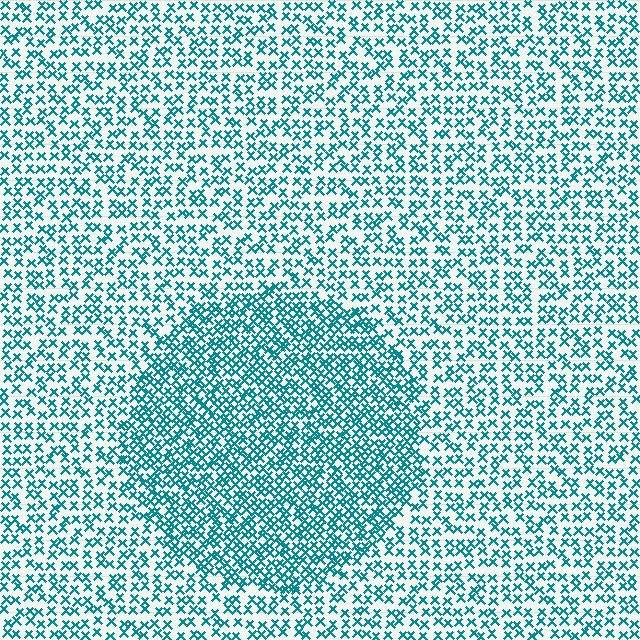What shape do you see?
I see a circle.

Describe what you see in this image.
The image contains small teal elements arranged at two different densities. A circle-shaped region is visible where the elements are more densely packed than the surrounding area.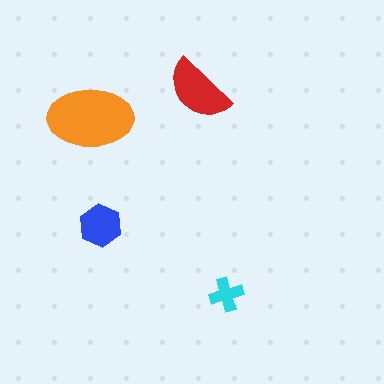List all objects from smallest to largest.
The cyan cross, the blue hexagon, the red semicircle, the orange ellipse.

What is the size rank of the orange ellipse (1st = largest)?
1st.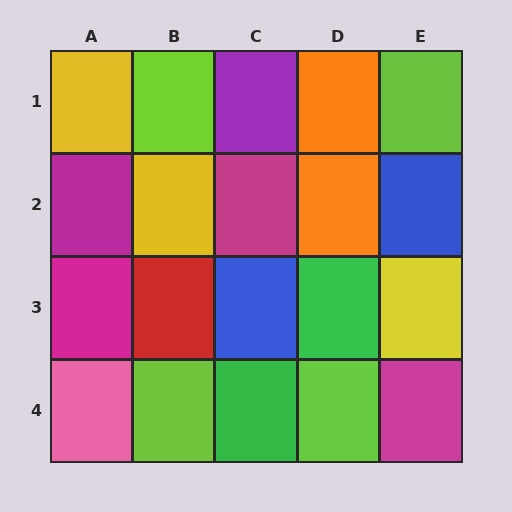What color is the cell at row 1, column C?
Purple.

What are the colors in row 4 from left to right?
Pink, lime, green, lime, magenta.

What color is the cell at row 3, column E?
Yellow.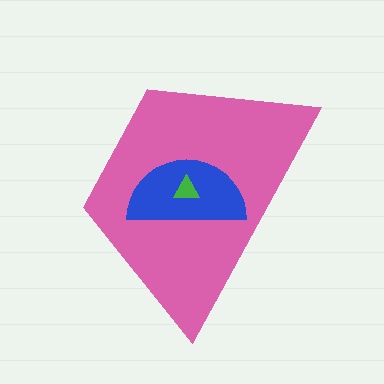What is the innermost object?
The green triangle.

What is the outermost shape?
The pink trapezoid.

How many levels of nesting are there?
3.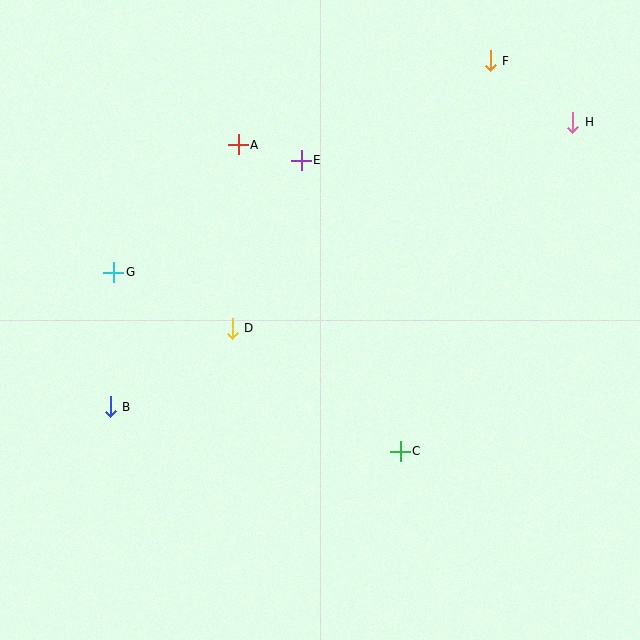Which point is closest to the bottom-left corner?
Point B is closest to the bottom-left corner.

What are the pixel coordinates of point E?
Point E is at (301, 160).